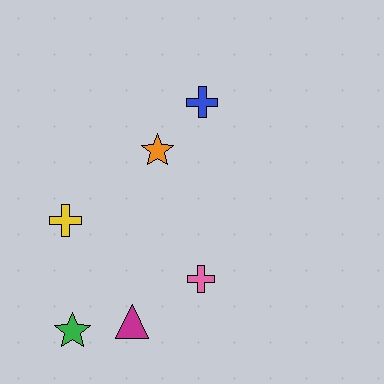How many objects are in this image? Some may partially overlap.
There are 6 objects.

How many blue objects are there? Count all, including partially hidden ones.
There is 1 blue object.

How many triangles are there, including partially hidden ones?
There is 1 triangle.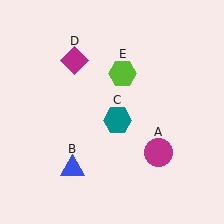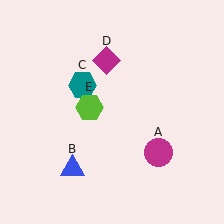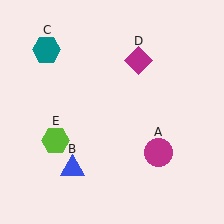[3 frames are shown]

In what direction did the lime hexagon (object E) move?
The lime hexagon (object E) moved down and to the left.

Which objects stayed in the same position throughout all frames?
Magenta circle (object A) and blue triangle (object B) remained stationary.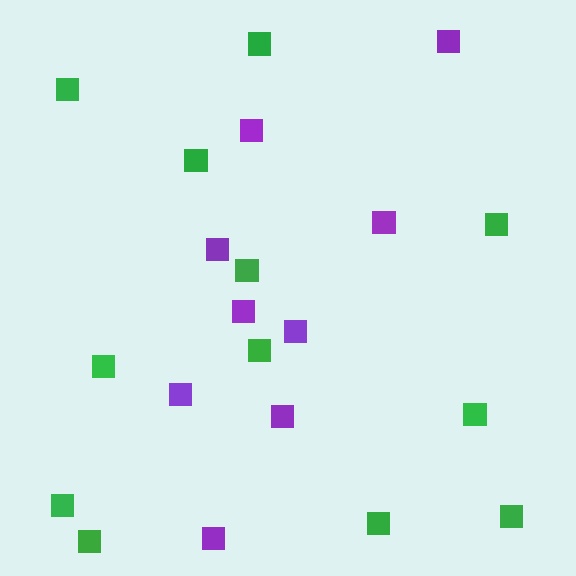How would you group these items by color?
There are 2 groups: one group of green squares (12) and one group of purple squares (9).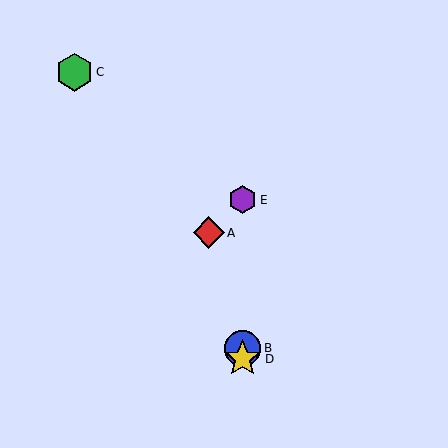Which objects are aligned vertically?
Objects B, D, E are aligned vertically.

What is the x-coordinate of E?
Object E is at x≈243.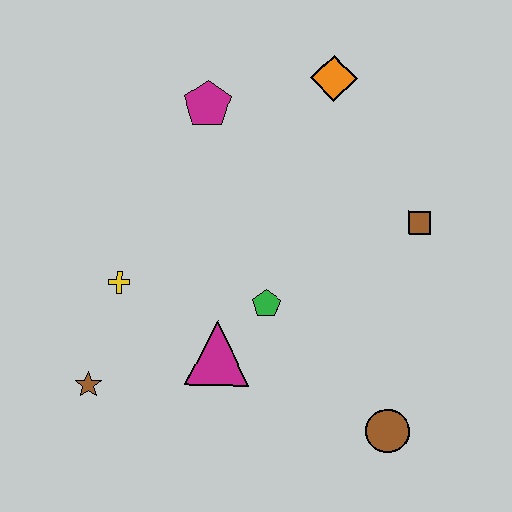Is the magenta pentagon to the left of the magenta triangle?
Yes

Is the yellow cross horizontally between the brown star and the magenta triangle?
Yes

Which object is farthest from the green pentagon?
The orange diamond is farthest from the green pentagon.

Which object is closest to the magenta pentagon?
The orange diamond is closest to the magenta pentagon.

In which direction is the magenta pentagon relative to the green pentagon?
The magenta pentagon is above the green pentagon.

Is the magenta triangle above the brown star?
Yes